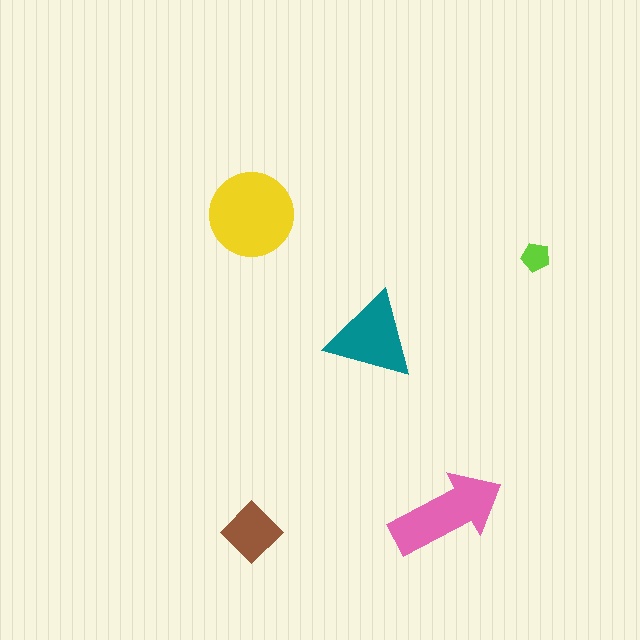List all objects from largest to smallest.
The yellow circle, the pink arrow, the teal triangle, the brown diamond, the lime pentagon.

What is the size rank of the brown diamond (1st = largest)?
4th.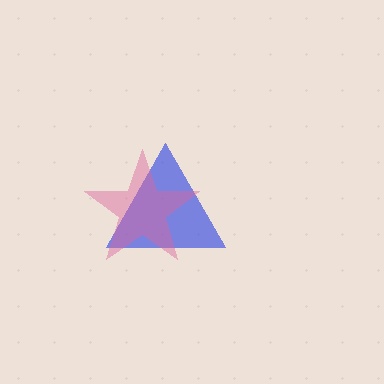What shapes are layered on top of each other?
The layered shapes are: a blue triangle, a pink star.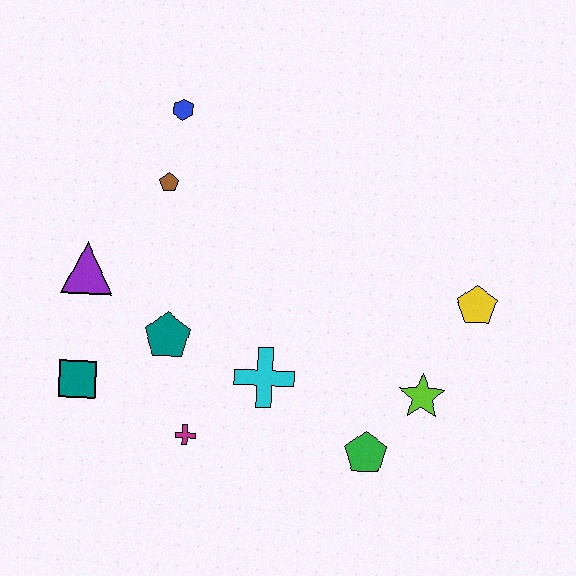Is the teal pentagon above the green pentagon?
Yes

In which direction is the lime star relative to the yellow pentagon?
The lime star is below the yellow pentagon.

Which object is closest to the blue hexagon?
The brown pentagon is closest to the blue hexagon.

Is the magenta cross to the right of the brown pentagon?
Yes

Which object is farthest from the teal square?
The yellow pentagon is farthest from the teal square.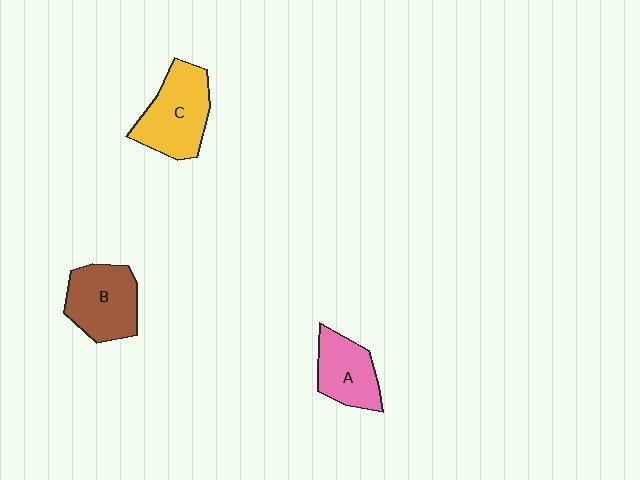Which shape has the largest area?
Shape C (yellow).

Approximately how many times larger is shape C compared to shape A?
Approximately 1.4 times.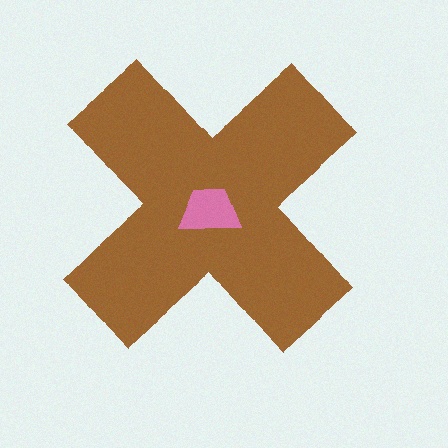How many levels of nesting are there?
2.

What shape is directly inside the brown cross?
The pink trapezoid.